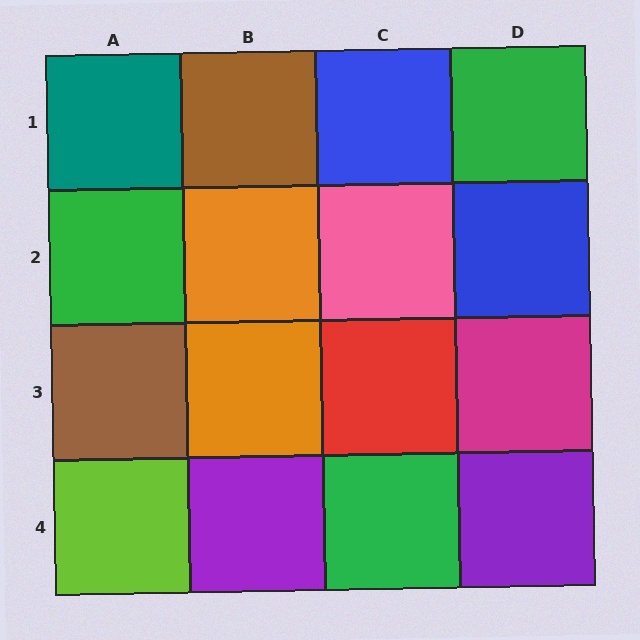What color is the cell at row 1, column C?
Blue.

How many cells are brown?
2 cells are brown.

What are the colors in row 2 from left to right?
Green, orange, pink, blue.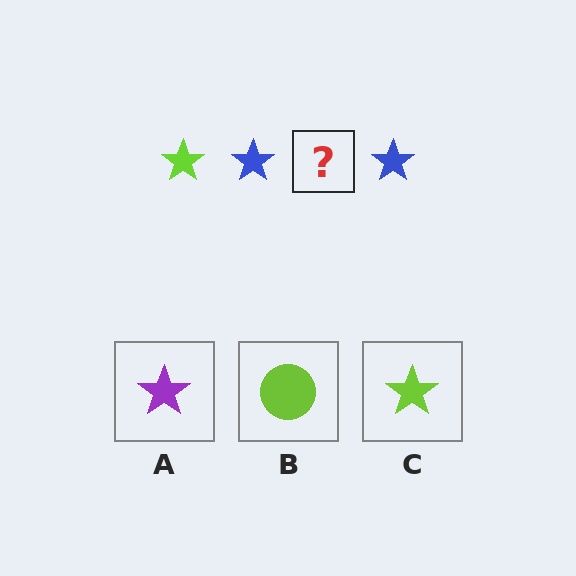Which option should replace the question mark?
Option C.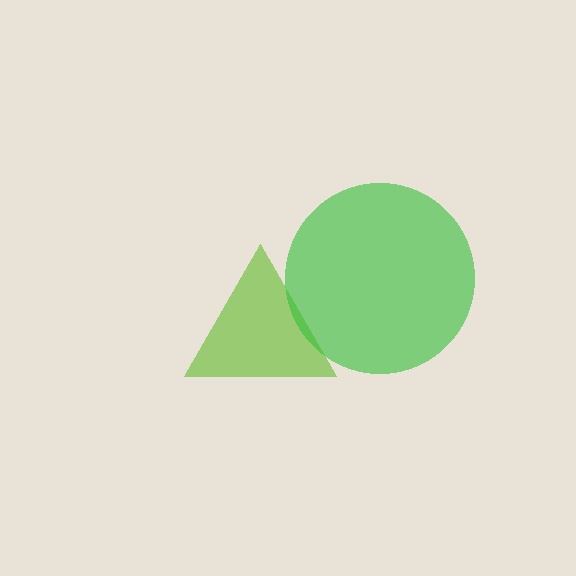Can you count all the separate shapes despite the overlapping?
Yes, there are 2 separate shapes.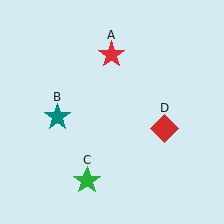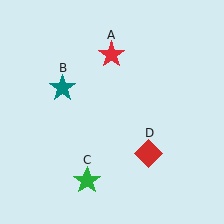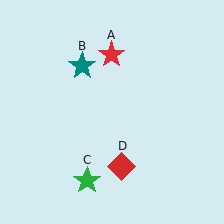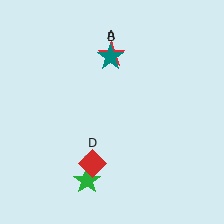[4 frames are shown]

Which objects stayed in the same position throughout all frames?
Red star (object A) and green star (object C) remained stationary.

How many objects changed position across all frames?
2 objects changed position: teal star (object B), red diamond (object D).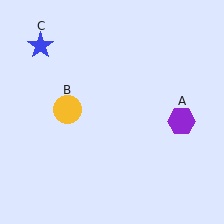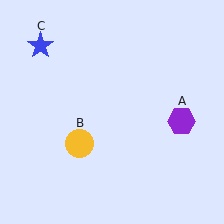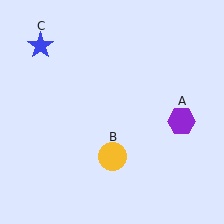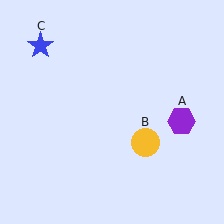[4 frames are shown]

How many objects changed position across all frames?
1 object changed position: yellow circle (object B).